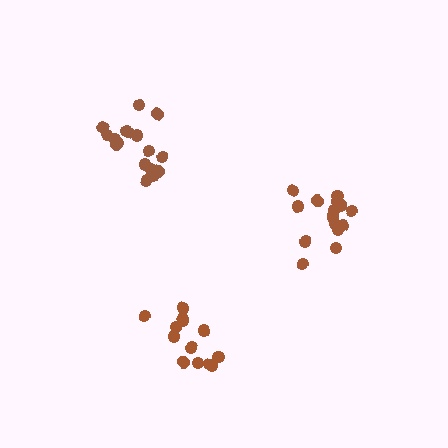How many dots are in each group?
Group 1: 17 dots, Group 2: 13 dots, Group 3: 17 dots (47 total).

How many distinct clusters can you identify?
There are 3 distinct clusters.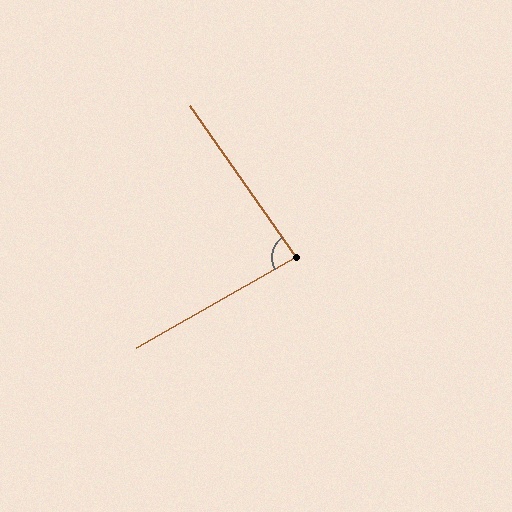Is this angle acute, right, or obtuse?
It is acute.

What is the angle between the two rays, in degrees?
Approximately 85 degrees.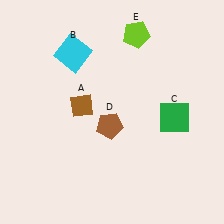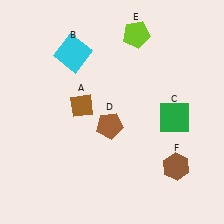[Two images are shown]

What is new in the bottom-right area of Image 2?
A brown hexagon (F) was added in the bottom-right area of Image 2.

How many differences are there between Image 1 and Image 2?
There is 1 difference between the two images.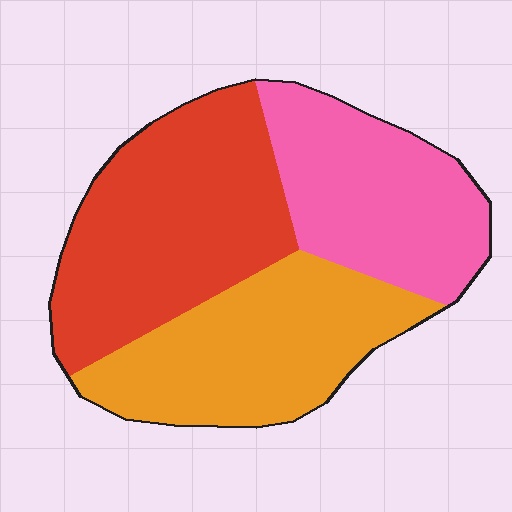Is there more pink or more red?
Red.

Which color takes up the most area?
Red, at roughly 40%.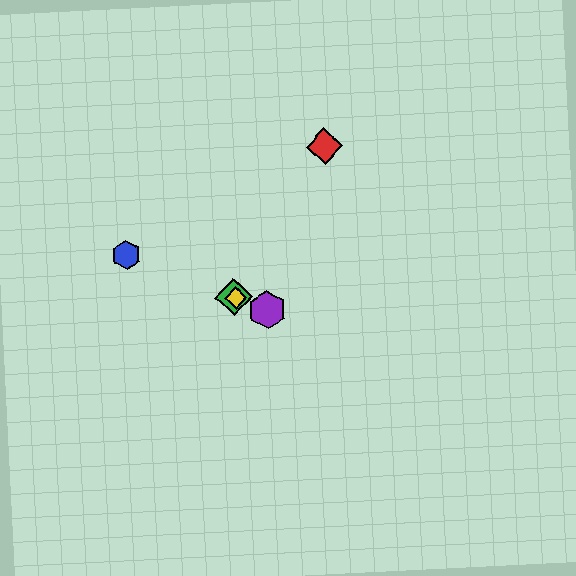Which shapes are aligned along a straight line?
The blue hexagon, the green diamond, the yellow diamond, the purple hexagon are aligned along a straight line.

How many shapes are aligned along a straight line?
4 shapes (the blue hexagon, the green diamond, the yellow diamond, the purple hexagon) are aligned along a straight line.